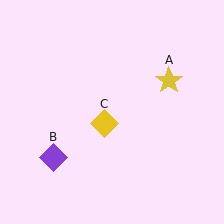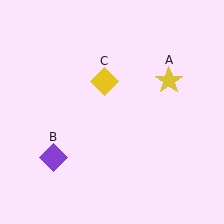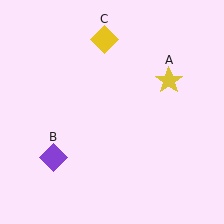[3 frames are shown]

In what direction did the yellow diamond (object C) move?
The yellow diamond (object C) moved up.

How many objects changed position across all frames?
1 object changed position: yellow diamond (object C).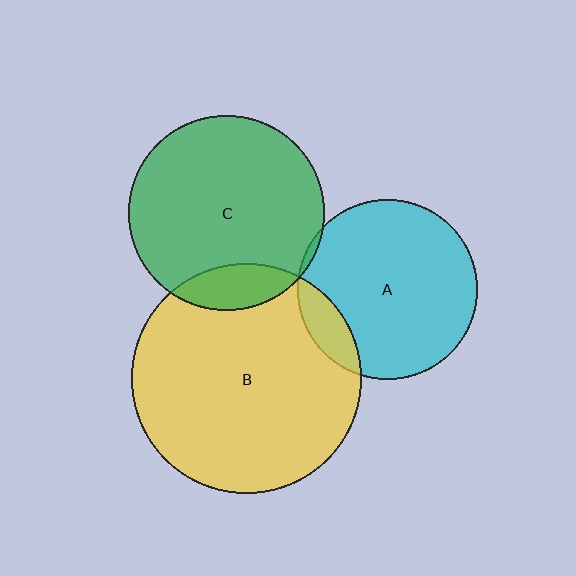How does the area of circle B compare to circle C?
Approximately 1.4 times.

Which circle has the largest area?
Circle B (yellow).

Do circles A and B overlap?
Yes.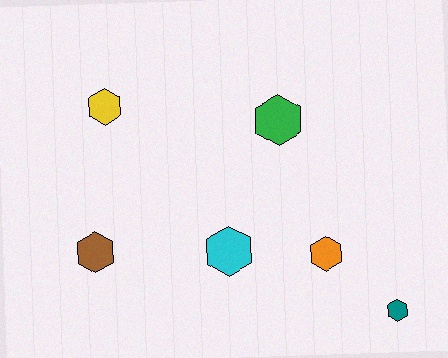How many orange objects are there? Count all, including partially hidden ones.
There is 1 orange object.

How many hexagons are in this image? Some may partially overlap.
There are 6 hexagons.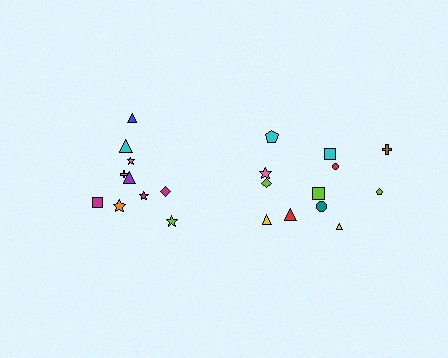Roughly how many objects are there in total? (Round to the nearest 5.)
Roughly 20 objects in total.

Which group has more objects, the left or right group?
The right group.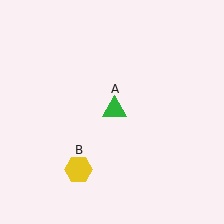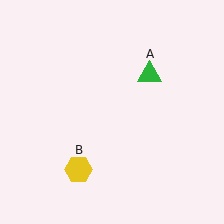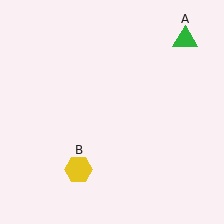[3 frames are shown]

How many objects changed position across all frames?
1 object changed position: green triangle (object A).